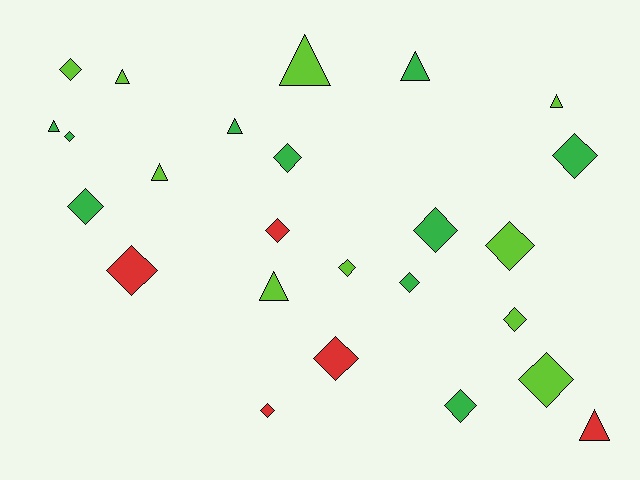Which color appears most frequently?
Lime, with 10 objects.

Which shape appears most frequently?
Diamond, with 16 objects.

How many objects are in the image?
There are 25 objects.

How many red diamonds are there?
There are 4 red diamonds.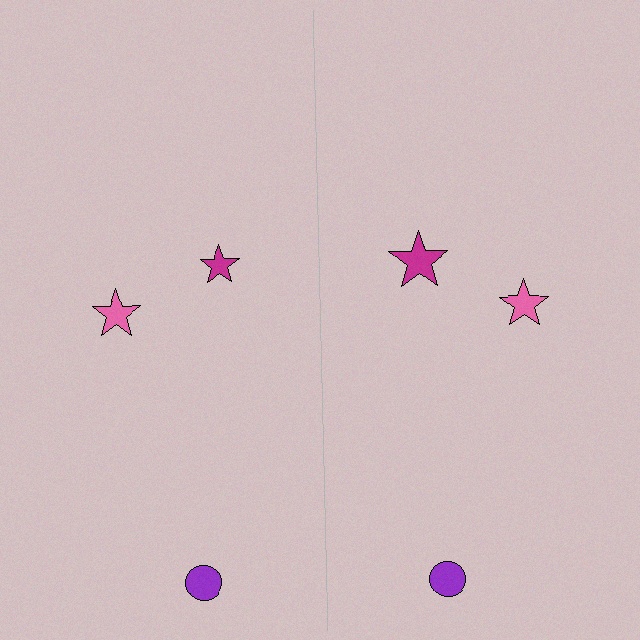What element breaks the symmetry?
The magenta star on the right side has a different size than its mirror counterpart.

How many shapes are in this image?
There are 6 shapes in this image.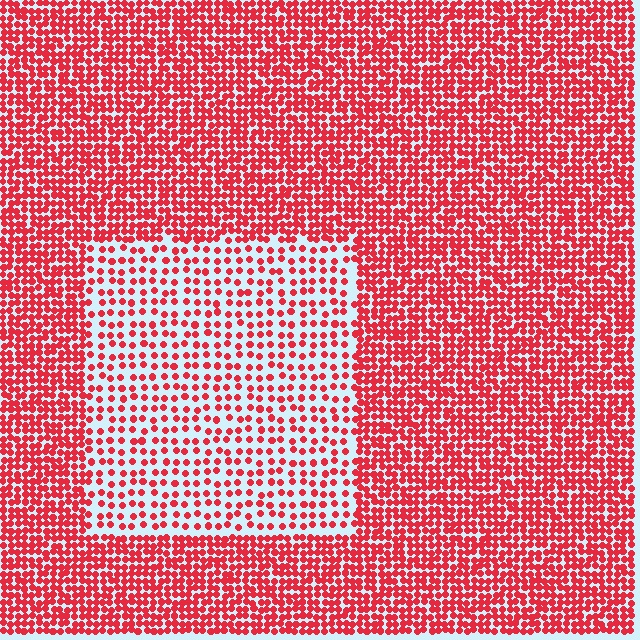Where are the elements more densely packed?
The elements are more densely packed outside the rectangle boundary.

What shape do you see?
I see a rectangle.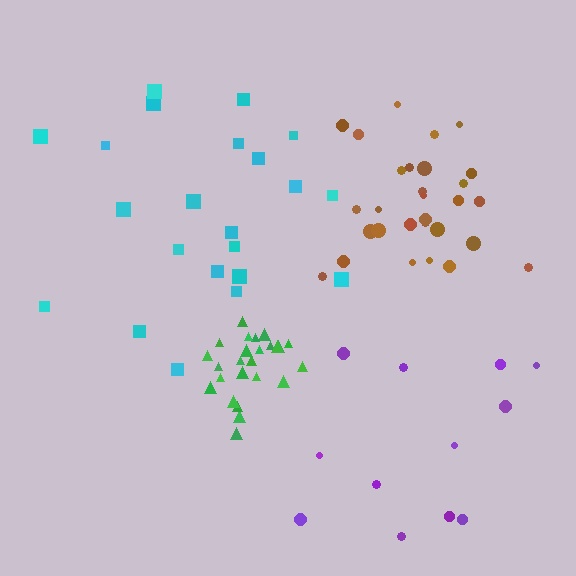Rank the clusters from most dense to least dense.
green, brown, cyan, purple.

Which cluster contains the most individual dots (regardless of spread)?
Brown (29).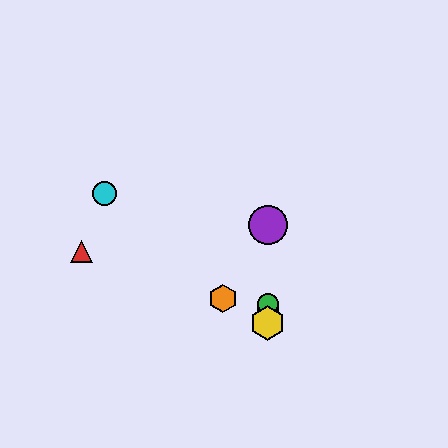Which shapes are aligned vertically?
The blue square, the green circle, the yellow hexagon, the purple circle are aligned vertically.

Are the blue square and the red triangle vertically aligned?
No, the blue square is at x≈268 and the red triangle is at x≈81.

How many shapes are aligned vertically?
4 shapes (the blue square, the green circle, the yellow hexagon, the purple circle) are aligned vertically.